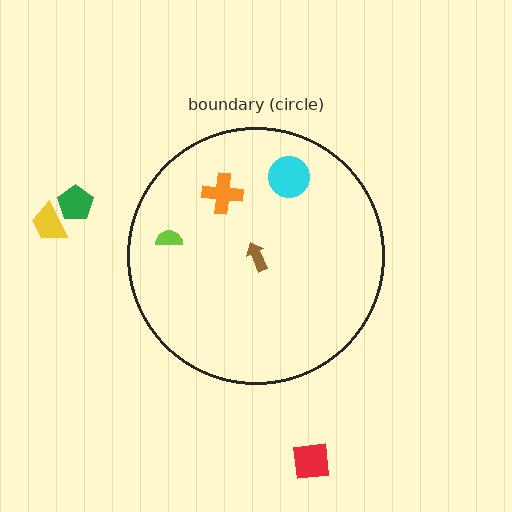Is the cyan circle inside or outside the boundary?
Inside.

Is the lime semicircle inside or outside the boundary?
Inside.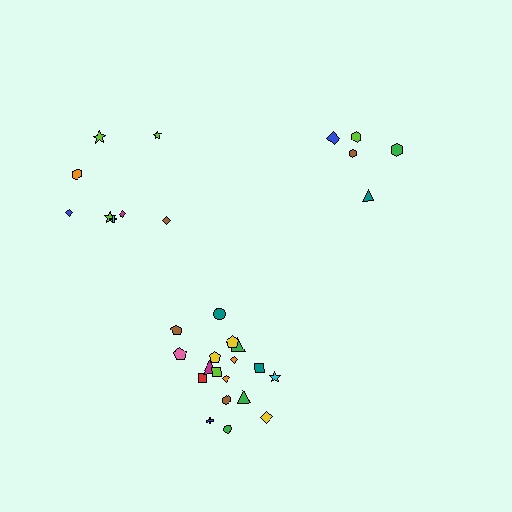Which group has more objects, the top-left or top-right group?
The top-left group.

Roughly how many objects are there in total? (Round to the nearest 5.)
Roughly 30 objects in total.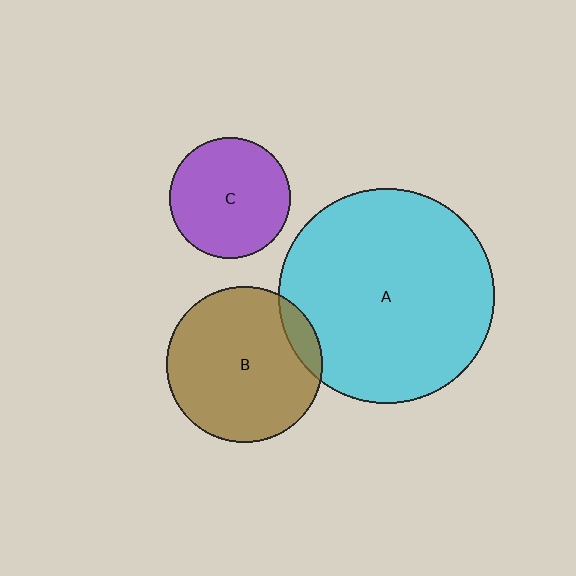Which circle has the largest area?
Circle A (cyan).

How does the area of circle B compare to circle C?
Approximately 1.7 times.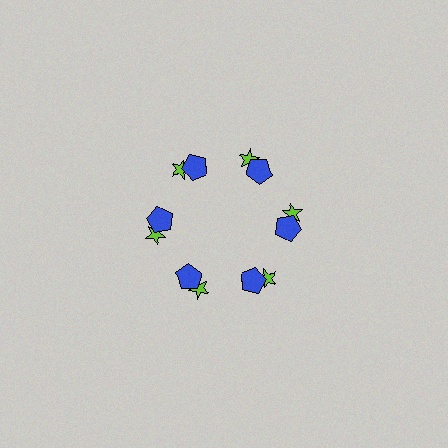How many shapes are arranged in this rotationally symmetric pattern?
There are 12 shapes, arranged in 6 groups of 2.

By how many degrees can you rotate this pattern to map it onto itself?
The pattern maps onto itself every 60 degrees of rotation.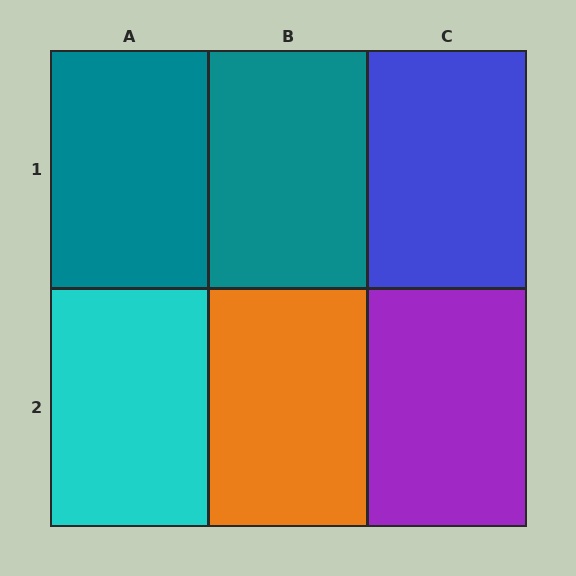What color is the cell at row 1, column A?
Teal.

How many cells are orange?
1 cell is orange.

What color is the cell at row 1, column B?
Teal.